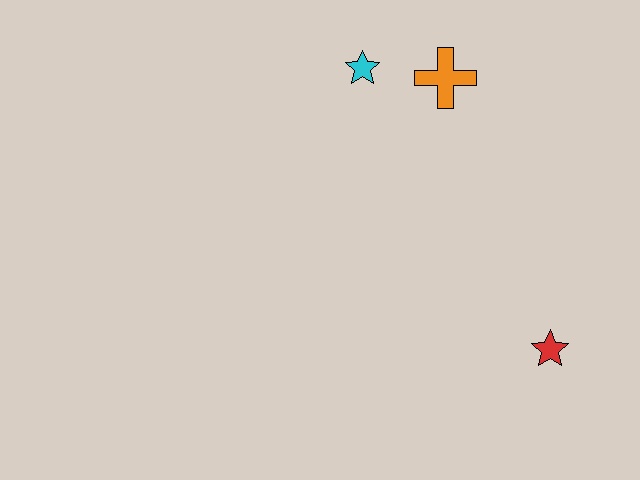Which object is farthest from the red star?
The cyan star is farthest from the red star.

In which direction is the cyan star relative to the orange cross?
The cyan star is to the left of the orange cross.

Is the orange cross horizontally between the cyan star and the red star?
Yes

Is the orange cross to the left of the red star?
Yes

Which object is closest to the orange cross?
The cyan star is closest to the orange cross.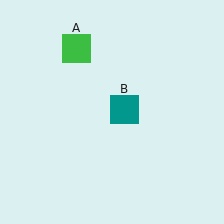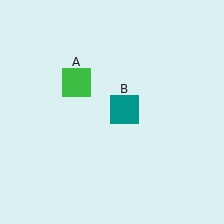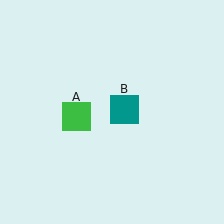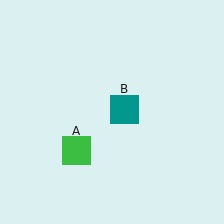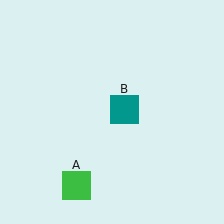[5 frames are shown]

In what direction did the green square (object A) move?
The green square (object A) moved down.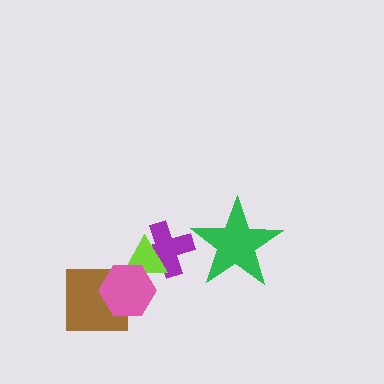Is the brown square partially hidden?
Yes, it is partially covered by another shape.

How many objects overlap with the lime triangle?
2 objects overlap with the lime triangle.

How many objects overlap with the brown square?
1 object overlaps with the brown square.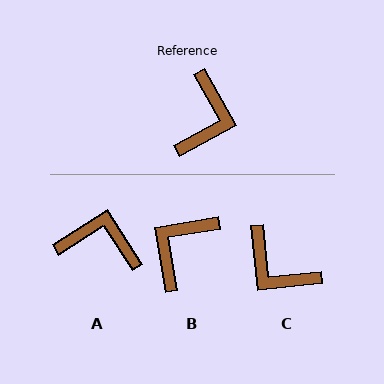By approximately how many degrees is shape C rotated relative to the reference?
Approximately 113 degrees clockwise.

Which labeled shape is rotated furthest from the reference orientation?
B, about 161 degrees away.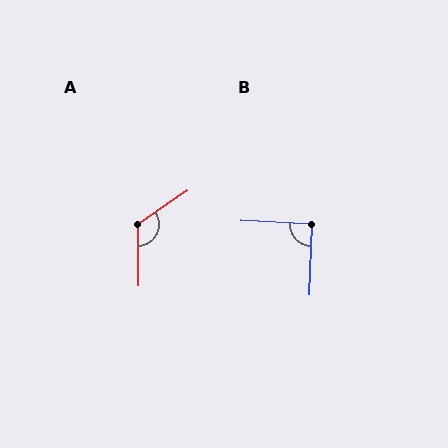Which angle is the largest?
A, at approximately 124 degrees.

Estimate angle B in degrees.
Approximately 91 degrees.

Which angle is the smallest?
B, at approximately 91 degrees.